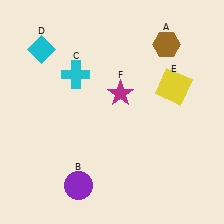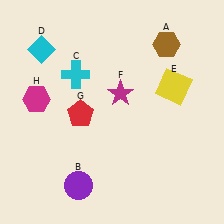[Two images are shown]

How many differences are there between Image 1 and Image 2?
There are 2 differences between the two images.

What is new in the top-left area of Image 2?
A magenta hexagon (H) was added in the top-left area of Image 2.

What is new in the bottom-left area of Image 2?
A red pentagon (G) was added in the bottom-left area of Image 2.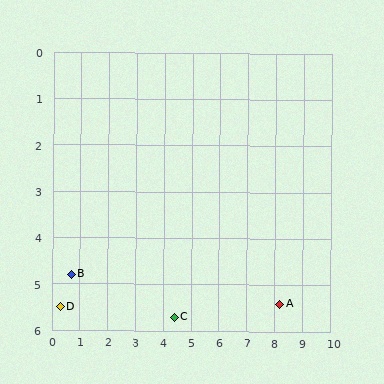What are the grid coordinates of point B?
Point B is at approximately (0.7, 4.8).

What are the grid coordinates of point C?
Point C is at approximately (4.4, 5.7).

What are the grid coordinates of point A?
Point A is at approximately (8.2, 5.4).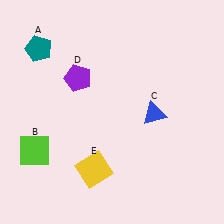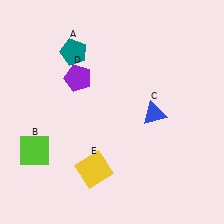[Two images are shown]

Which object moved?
The teal pentagon (A) moved right.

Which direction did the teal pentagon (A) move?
The teal pentagon (A) moved right.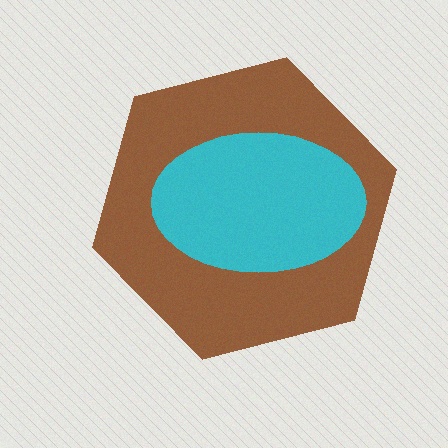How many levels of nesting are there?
2.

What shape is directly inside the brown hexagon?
The cyan ellipse.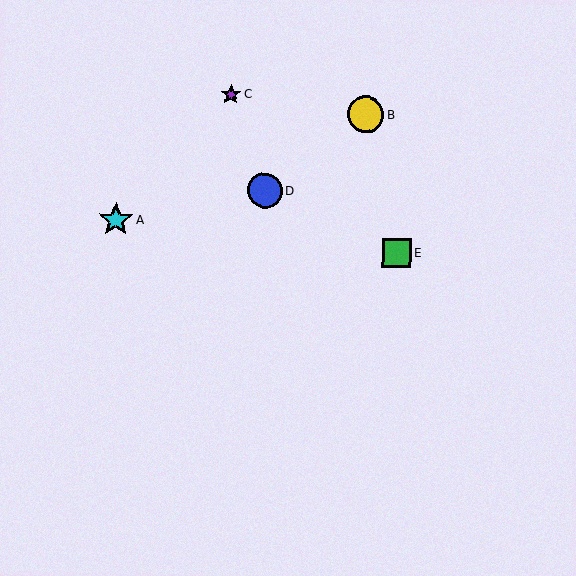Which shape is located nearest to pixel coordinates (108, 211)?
The cyan star (labeled A) at (116, 219) is nearest to that location.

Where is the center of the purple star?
The center of the purple star is at (231, 94).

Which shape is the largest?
The yellow circle (labeled B) is the largest.